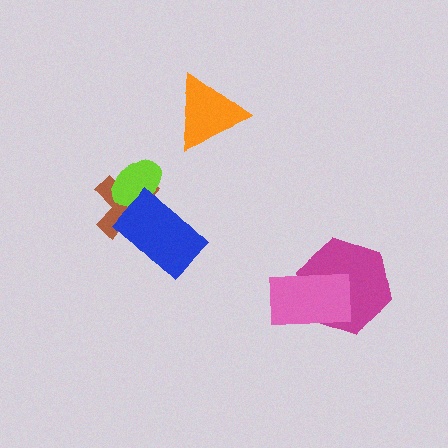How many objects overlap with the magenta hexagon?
1 object overlaps with the magenta hexagon.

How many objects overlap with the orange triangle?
0 objects overlap with the orange triangle.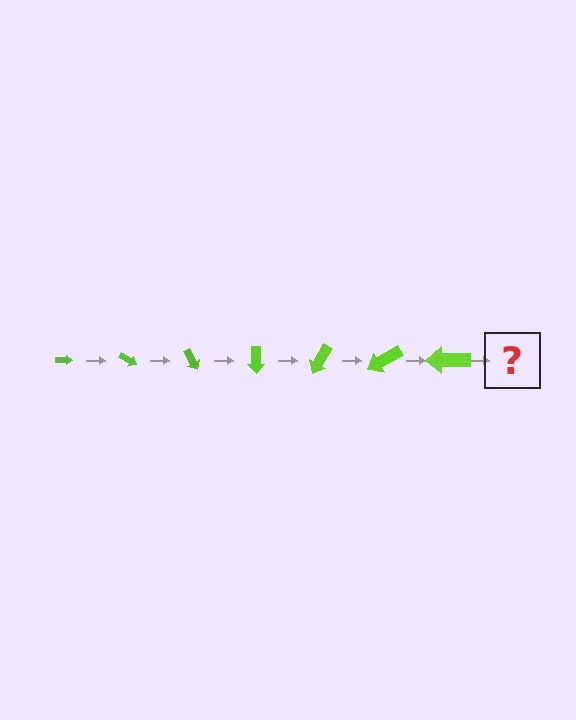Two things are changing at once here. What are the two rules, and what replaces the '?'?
The two rules are that the arrow grows larger each step and it rotates 30 degrees each step. The '?' should be an arrow, larger than the previous one and rotated 210 degrees from the start.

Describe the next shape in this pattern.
It should be an arrow, larger than the previous one and rotated 210 degrees from the start.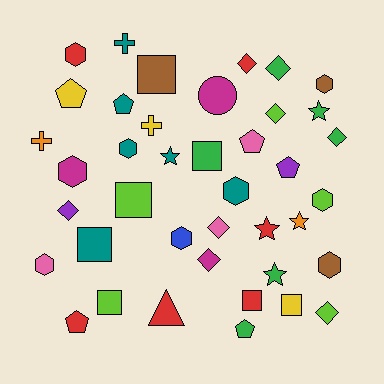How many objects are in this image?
There are 40 objects.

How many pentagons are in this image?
There are 6 pentagons.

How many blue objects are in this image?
There is 1 blue object.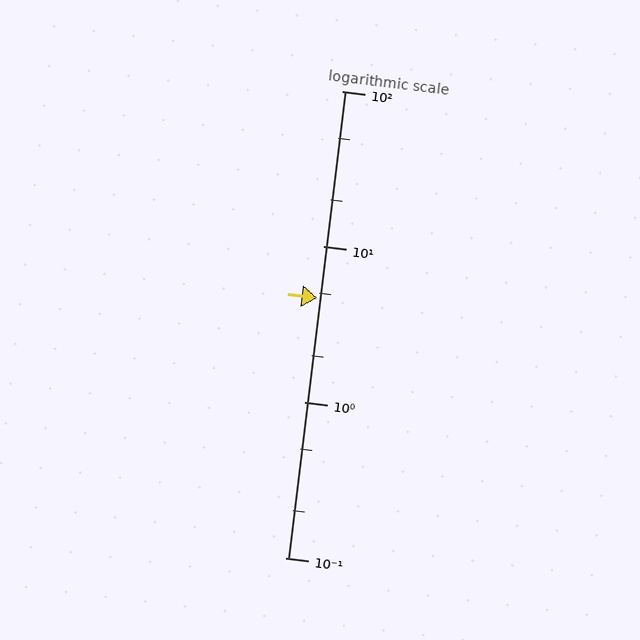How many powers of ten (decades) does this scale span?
The scale spans 3 decades, from 0.1 to 100.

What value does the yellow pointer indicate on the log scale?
The pointer indicates approximately 4.7.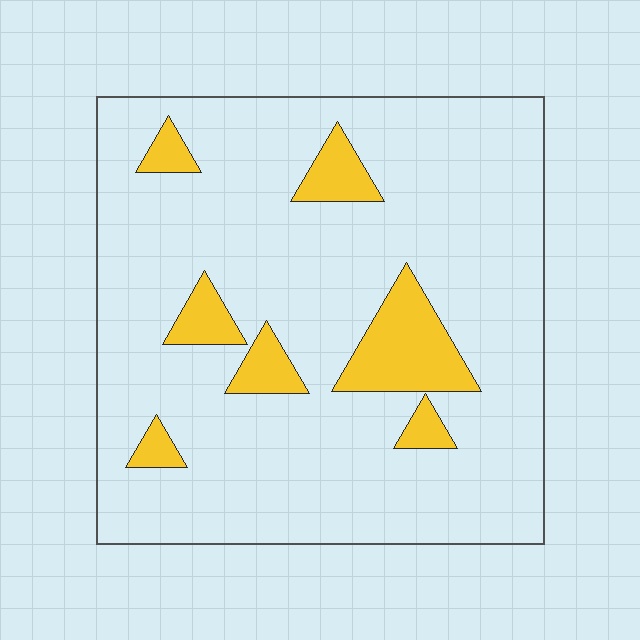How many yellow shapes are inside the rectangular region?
7.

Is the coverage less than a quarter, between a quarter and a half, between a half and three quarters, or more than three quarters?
Less than a quarter.